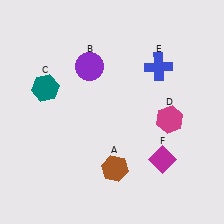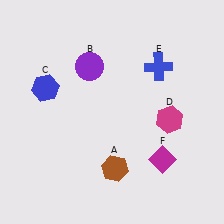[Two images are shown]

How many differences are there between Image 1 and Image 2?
There is 1 difference between the two images.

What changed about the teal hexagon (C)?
In Image 1, C is teal. In Image 2, it changed to blue.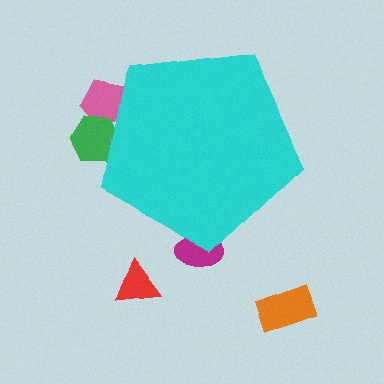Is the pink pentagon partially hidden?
Yes, the pink pentagon is partially hidden behind the cyan pentagon.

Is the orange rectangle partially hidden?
No, the orange rectangle is fully visible.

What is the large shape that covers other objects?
A cyan pentagon.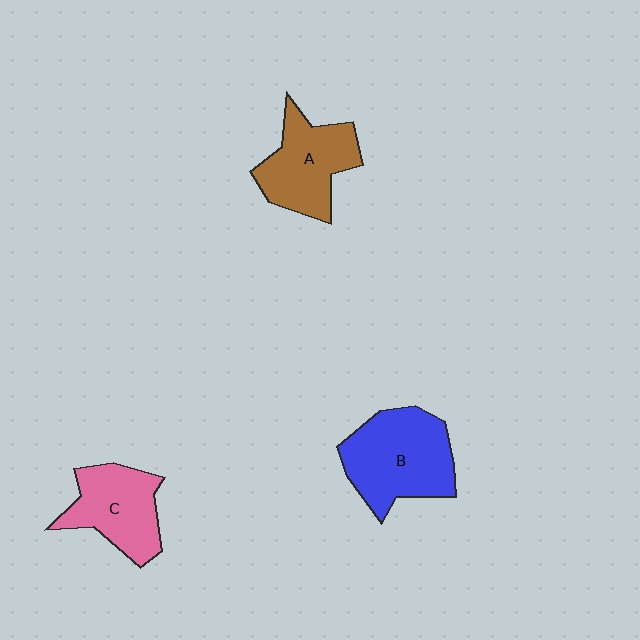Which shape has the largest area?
Shape B (blue).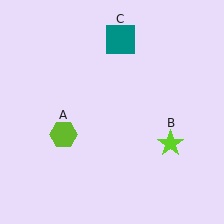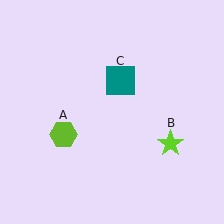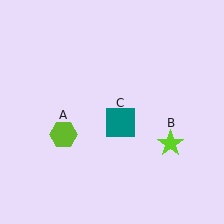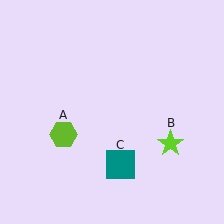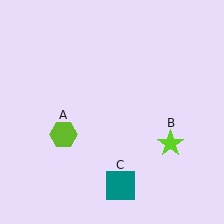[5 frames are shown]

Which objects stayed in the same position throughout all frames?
Lime hexagon (object A) and lime star (object B) remained stationary.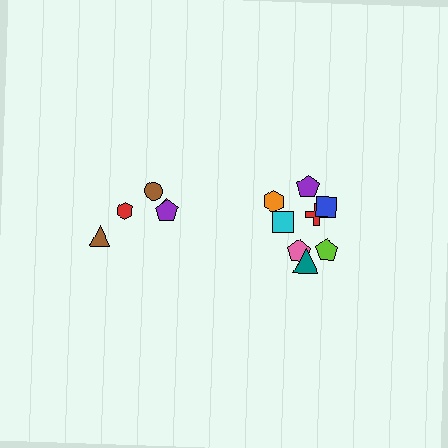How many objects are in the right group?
There are 8 objects.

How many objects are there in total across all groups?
There are 13 objects.